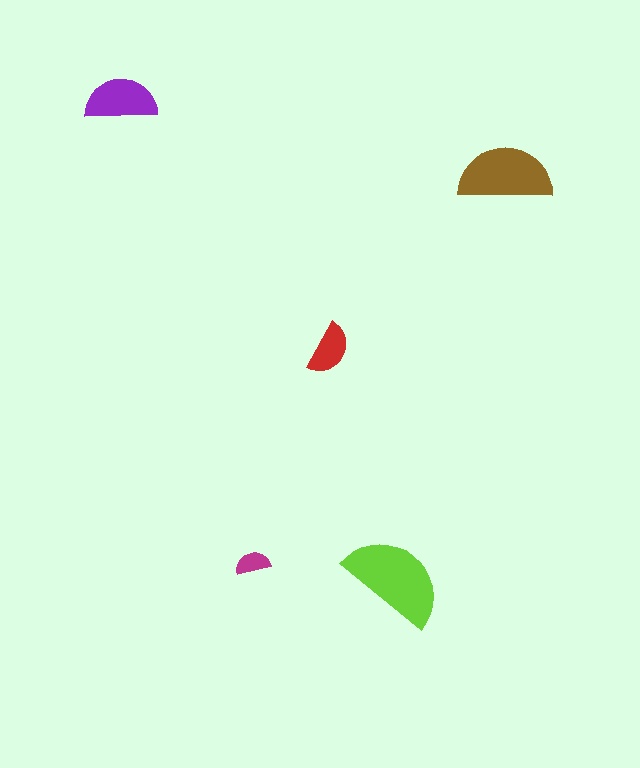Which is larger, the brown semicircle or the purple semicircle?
The brown one.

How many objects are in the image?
There are 5 objects in the image.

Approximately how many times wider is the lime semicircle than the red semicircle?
About 2 times wider.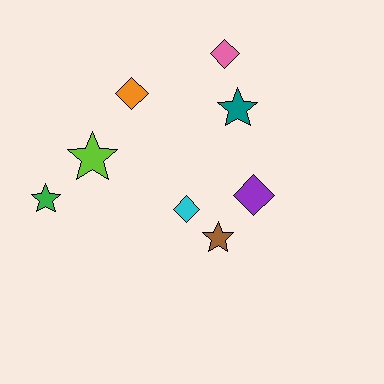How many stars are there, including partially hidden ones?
There are 4 stars.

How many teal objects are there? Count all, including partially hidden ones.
There is 1 teal object.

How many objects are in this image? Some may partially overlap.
There are 8 objects.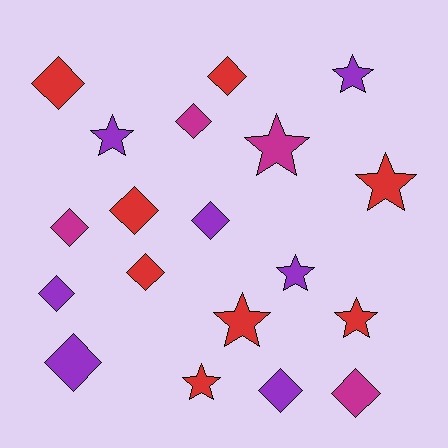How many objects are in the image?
There are 19 objects.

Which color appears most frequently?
Red, with 8 objects.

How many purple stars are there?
There are 3 purple stars.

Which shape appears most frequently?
Diamond, with 11 objects.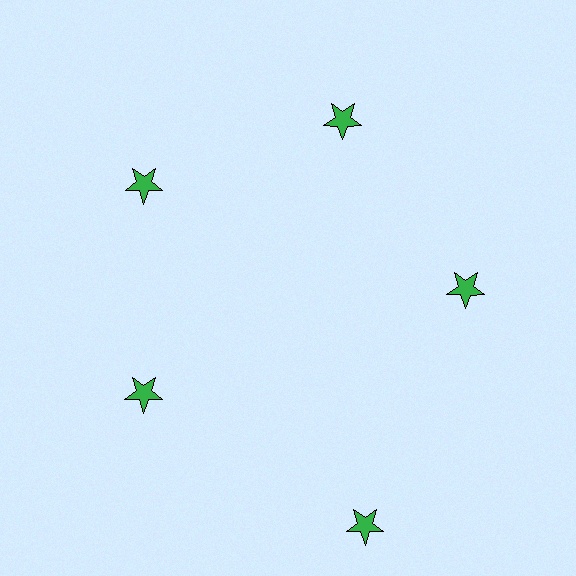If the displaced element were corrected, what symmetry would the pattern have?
It would have 5-fold rotational symmetry — the pattern would map onto itself every 72 degrees.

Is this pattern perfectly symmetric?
No. The 5 green stars are arranged in a ring, but one element near the 5 o'clock position is pushed outward from the center, breaking the 5-fold rotational symmetry.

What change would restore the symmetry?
The symmetry would be restored by moving it inward, back onto the ring so that all 5 stars sit at equal angles and equal distance from the center.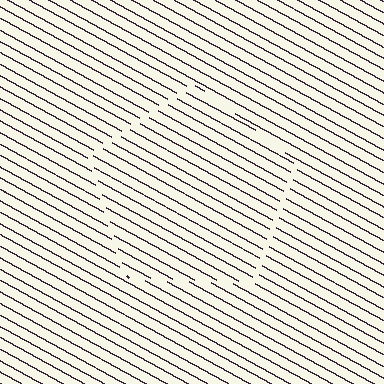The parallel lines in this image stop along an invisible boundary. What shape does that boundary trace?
An illusory pentagon. The interior of the shape contains the same grating, shifted by half a period — the contour is defined by the phase discontinuity where line-ends from the inner and outer gratings abut.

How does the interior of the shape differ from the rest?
The interior of the shape contains the same grating, shifted by half a period — the contour is defined by the phase discontinuity where line-ends from the inner and outer gratings abut.